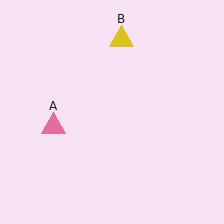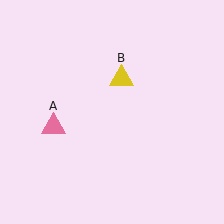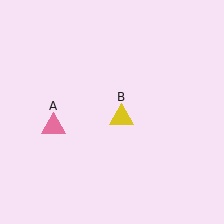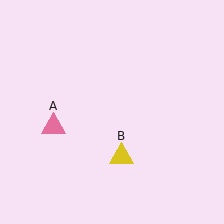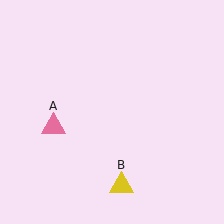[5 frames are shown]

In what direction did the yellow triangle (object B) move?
The yellow triangle (object B) moved down.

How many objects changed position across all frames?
1 object changed position: yellow triangle (object B).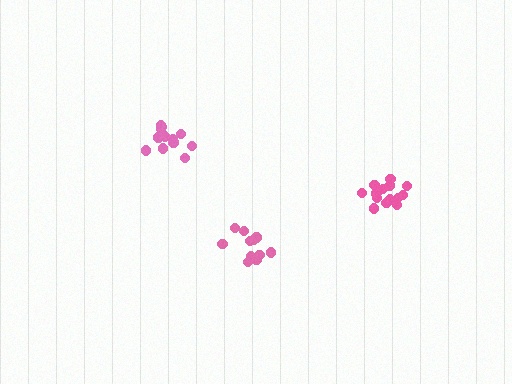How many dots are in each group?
Group 1: 15 dots, Group 2: 12 dots, Group 3: 11 dots (38 total).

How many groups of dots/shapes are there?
There are 3 groups.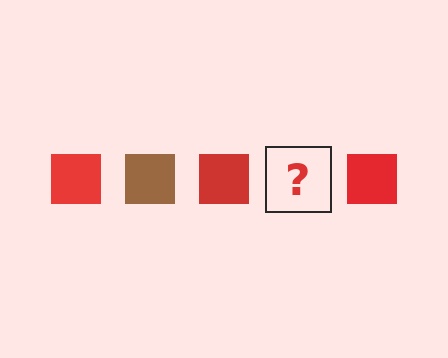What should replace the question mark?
The question mark should be replaced with a brown square.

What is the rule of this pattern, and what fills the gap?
The rule is that the pattern cycles through red, brown squares. The gap should be filled with a brown square.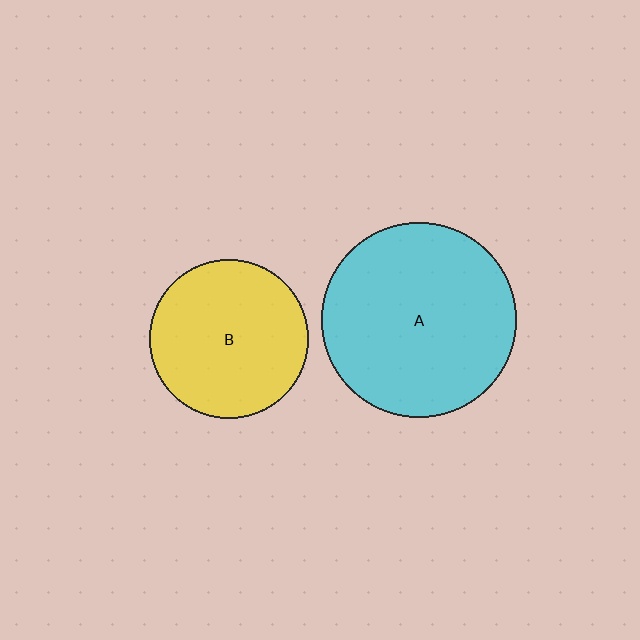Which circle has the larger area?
Circle A (cyan).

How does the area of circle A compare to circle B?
Approximately 1.5 times.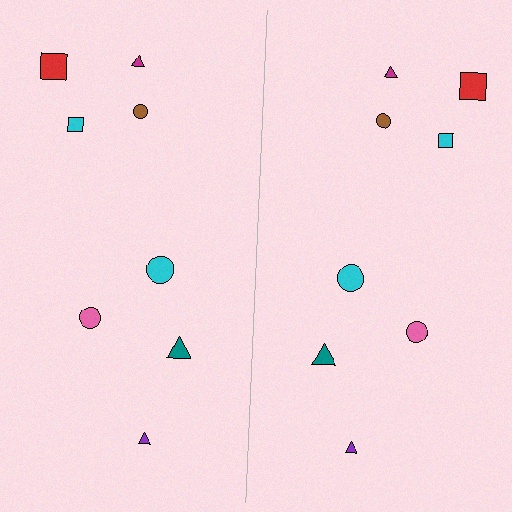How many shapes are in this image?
There are 16 shapes in this image.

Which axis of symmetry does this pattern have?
The pattern has a vertical axis of symmetry running through the center of the image.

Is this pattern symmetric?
Yes, this pattern has bilateral (reflection) symmetry.